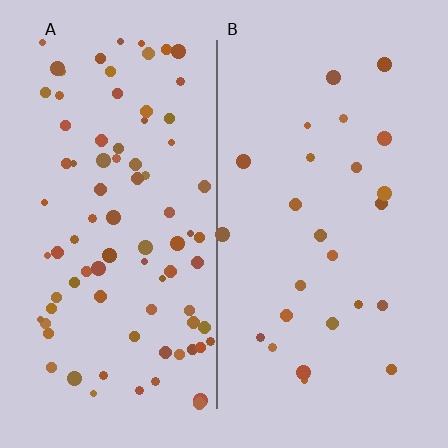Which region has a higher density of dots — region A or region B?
A (the left).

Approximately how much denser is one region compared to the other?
Approximately 3.4× — region A over region B.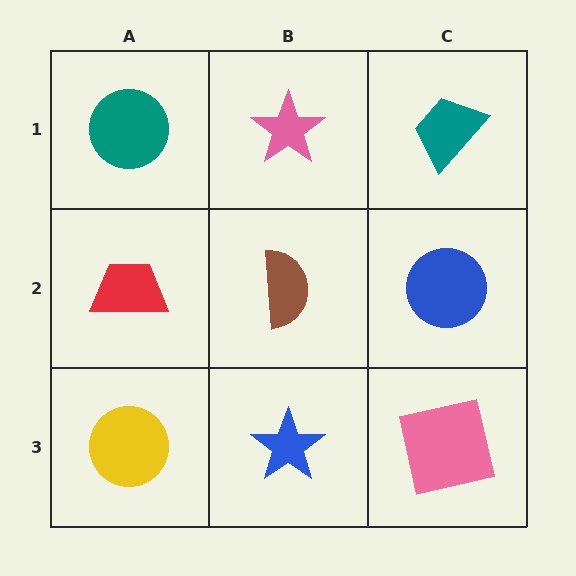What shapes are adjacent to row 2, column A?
A teal circle (row 1, column A), a yellow circle (row 3, column A), a brown semicircle (row 2, column B).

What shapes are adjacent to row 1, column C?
A blue circle (row 2, column C), a pink star (row 1, column B).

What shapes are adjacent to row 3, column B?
A brown semicircle (row 2, column B), a yellow circle (row 3, column A), a pink square (row 3, column C).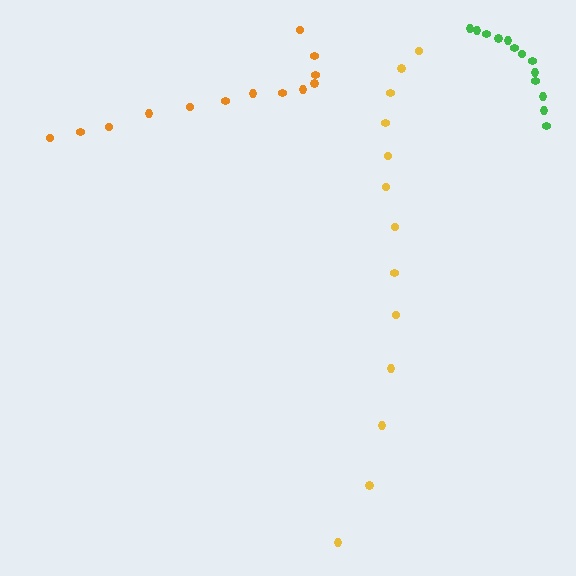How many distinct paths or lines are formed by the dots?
There are 3 distinct paths.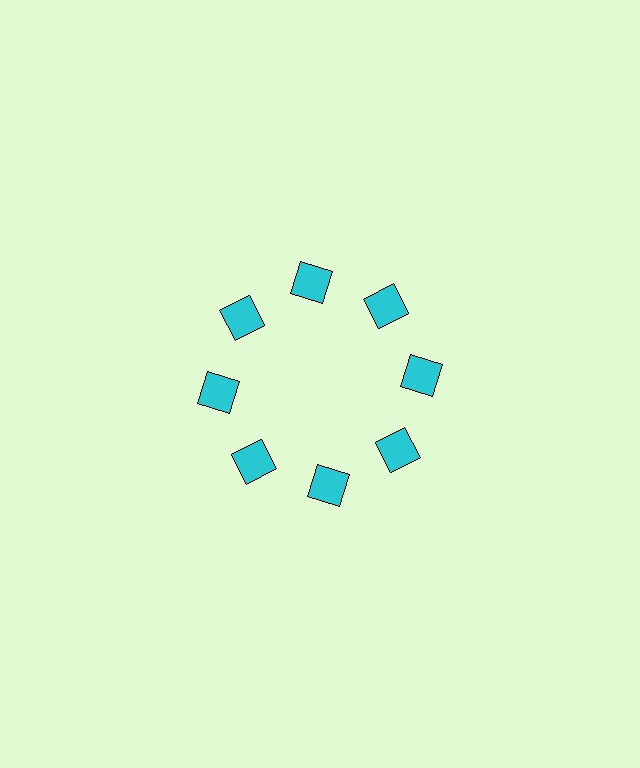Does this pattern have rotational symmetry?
Yes, this pattern has 8-fold rotational symmetry. It looks the same after rotating 45 degrees around the center.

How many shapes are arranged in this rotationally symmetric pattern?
There are 8 shapes, arranged in 8 groups of 1.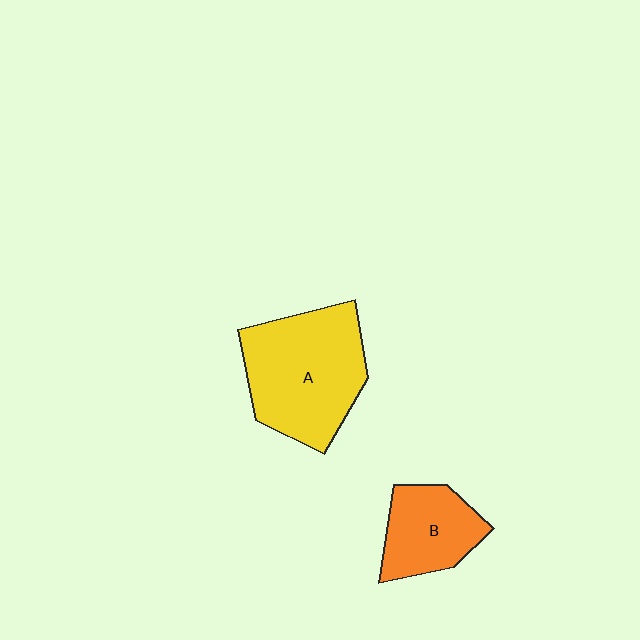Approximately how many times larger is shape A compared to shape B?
Approximately 1.8 times.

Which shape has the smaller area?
Shape B (orange).